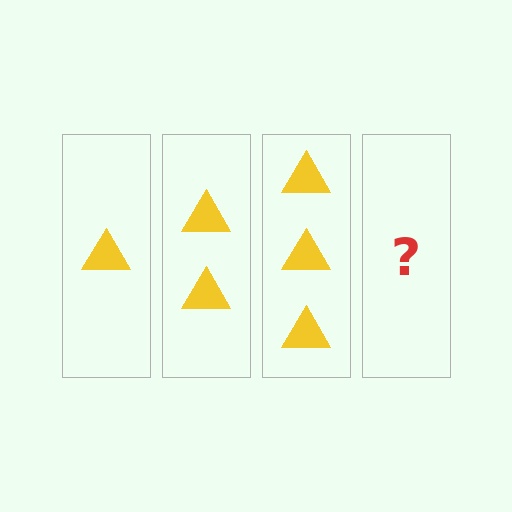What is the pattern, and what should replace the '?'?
The pattern is that each step adds one more triangle. The '?' should be 4 triangles.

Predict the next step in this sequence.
The next step is 4 triangles.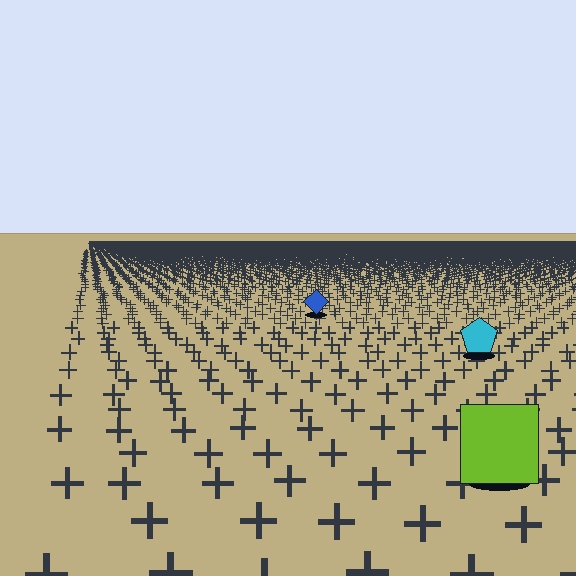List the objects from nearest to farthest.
From nearest to farthest: the lime square, the cyan pentagon, the blue diamond.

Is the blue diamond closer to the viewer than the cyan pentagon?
No. The cyan pentagon is closer — you can tell from the texture gradient: the ground texture is coarser near it.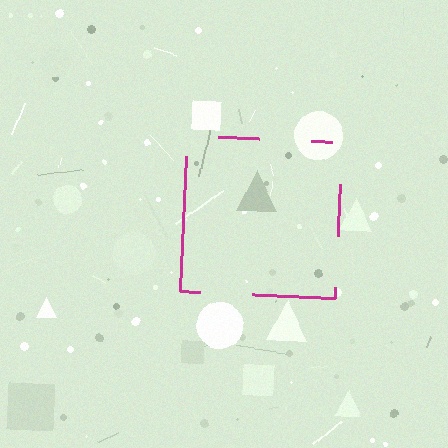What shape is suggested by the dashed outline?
The dashed outline suggests a square.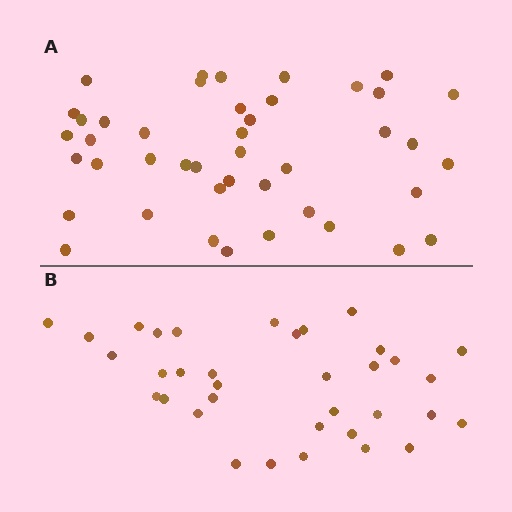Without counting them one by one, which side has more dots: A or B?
Region A (the top region) has more dots.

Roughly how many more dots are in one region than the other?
Region A has roughly 8 or so more dots than region B.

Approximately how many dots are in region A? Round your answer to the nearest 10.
About 40 dots. (The exact count is 43, which rounds to 40.)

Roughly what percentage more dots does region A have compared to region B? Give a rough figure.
About 25% more.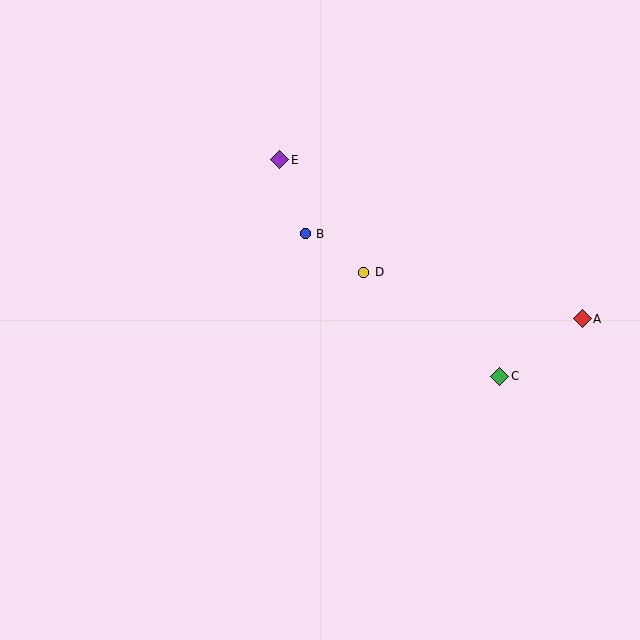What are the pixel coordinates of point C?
Point C is at (499, 376).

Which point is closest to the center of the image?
Point D at (364, 272) is closest to the center.